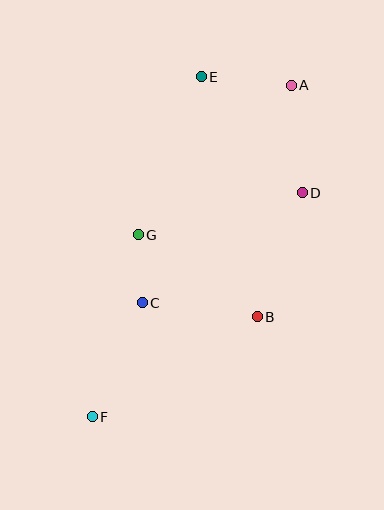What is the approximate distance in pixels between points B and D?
The distance between B and D is approximately 132 pixels.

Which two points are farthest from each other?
Points A and F are farthest from each other.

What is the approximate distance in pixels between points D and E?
The distance between D and E is approximately 154 pixels.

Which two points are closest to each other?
Points C and G are closest to each other.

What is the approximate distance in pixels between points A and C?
The distance between A and C is approximately 264 pixels.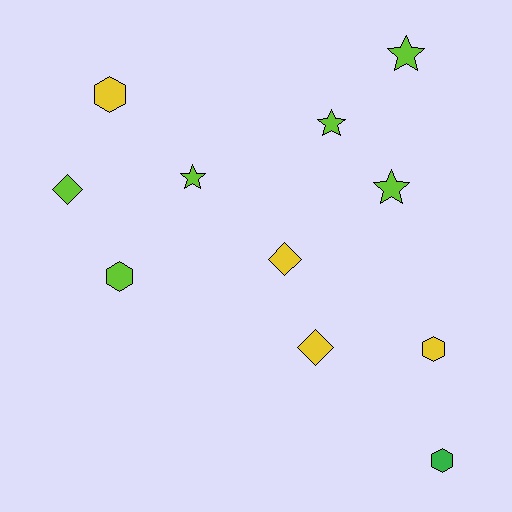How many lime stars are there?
There are 4 lime stars.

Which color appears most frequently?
Lime, with 6 objects.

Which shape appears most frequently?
Hexagon, with 4 objects.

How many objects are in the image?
There are 11 objects.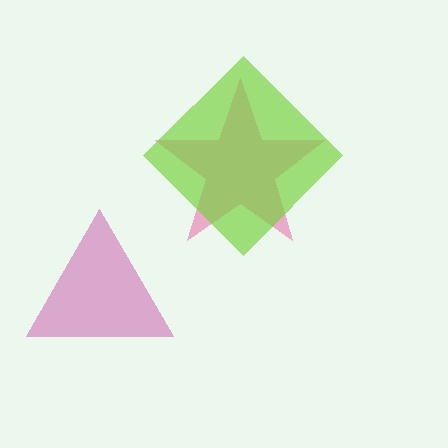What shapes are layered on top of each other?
The layered shapes are: a pink star, a magenta triangle, a lime diamond.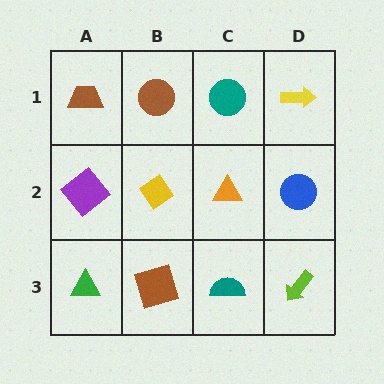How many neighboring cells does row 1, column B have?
3.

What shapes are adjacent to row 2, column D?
A yellow arrow (row 1, column D), a lime arrow (row 3, column D), an orange triangle (row 2, column C).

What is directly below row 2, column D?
A lime arrow.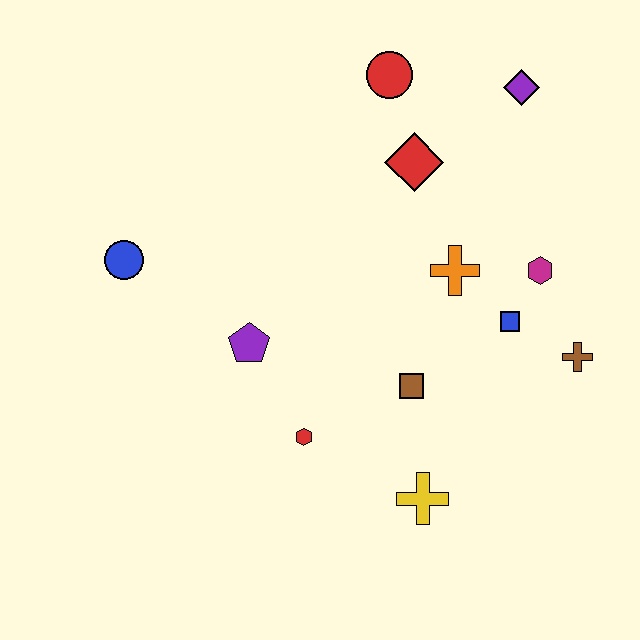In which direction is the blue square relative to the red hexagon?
The blue square is to the right of the red hexagon.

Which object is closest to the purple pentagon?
The red hexagon is closest to the purple pentagon.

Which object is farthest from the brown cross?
The blue circle is farthest from the brown cross.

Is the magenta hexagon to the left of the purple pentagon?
No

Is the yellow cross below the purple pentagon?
Yes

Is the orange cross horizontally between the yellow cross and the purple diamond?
Yes